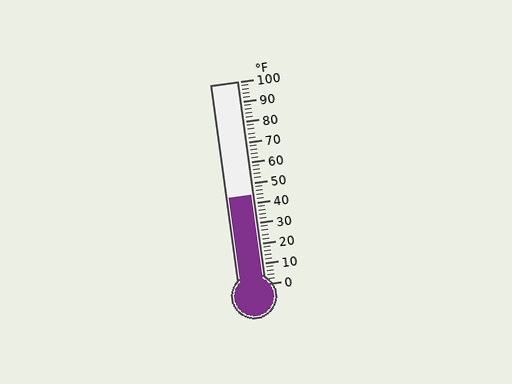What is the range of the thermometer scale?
The thermometer scale ranges from 0°F to 100°F.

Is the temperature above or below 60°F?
The temperature is below 60°F.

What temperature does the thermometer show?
The thermometer shows approximately 44°F.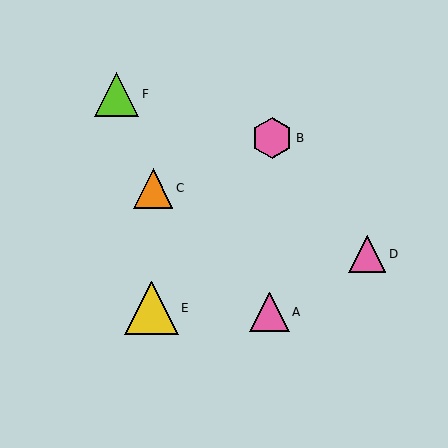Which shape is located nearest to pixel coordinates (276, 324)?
The pink triangle (labeled A) at (269, 312) is nearest to that location.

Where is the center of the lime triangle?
The center of the lime triangle is at (117, 94).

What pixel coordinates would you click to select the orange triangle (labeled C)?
Click at (153, 188) to select the orange triangle C.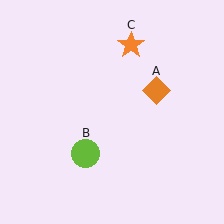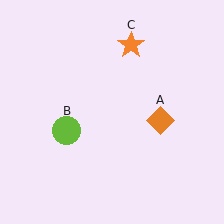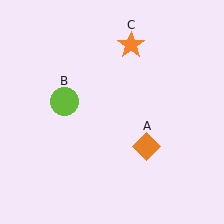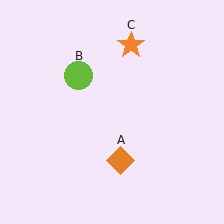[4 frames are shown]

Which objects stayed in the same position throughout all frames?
Orange star (object C) remained stationary.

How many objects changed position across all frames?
2 objects changed position: orange diamond (object A), lime circle (object B).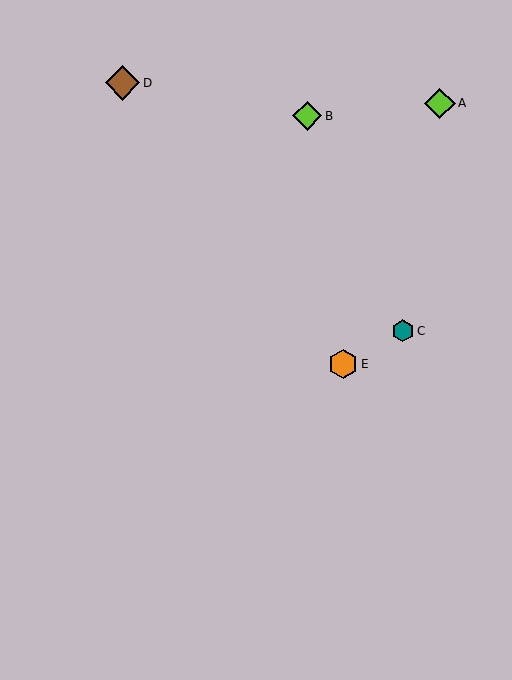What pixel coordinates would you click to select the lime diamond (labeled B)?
Click at (307, 116) to select the lime diamond B.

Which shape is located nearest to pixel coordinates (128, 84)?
The brown diamond (labeled D) at (123, 83) is nearest to that location.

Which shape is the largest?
The brown diamond (labeled D) is the largest.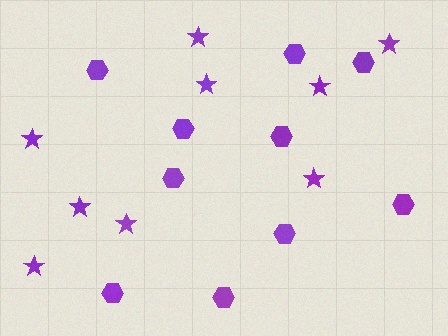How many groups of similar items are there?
There are 2 groups: one group of hexagons (10) and one group of stars (9).